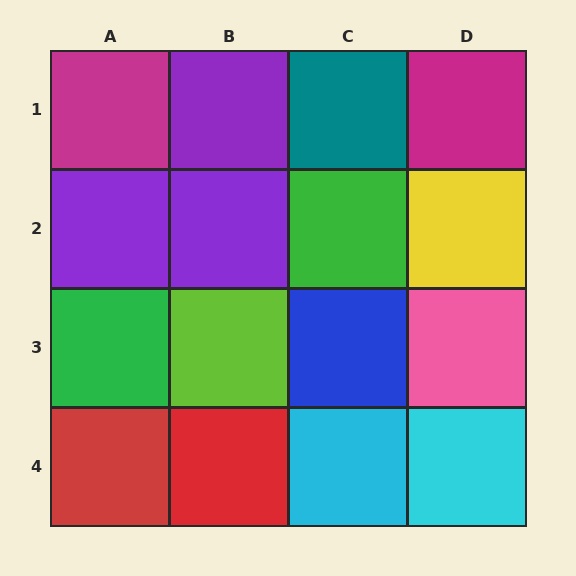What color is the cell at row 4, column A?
Red.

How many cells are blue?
1 cell is blue.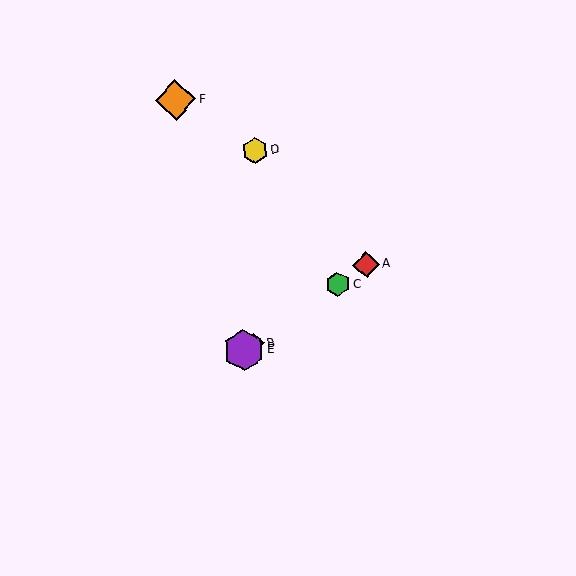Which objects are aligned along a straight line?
Objects A, B, C, E are aligned along a straight line.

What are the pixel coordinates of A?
Object A is at (366, 264).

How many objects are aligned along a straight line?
4 objects (A, B, C, E) are aligned along a straight line.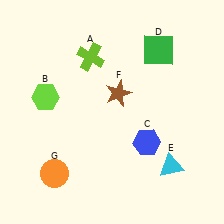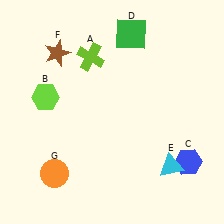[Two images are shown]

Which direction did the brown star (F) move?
The brown star (F) moved left.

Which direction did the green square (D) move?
The green square (D) moved left.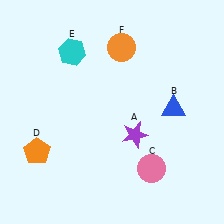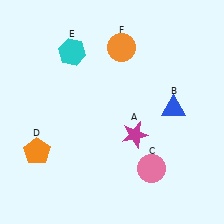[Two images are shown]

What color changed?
The star (A) changed from purple in Image 1 to magenta in Image 2.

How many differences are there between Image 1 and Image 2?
There is 1 difference between the two images.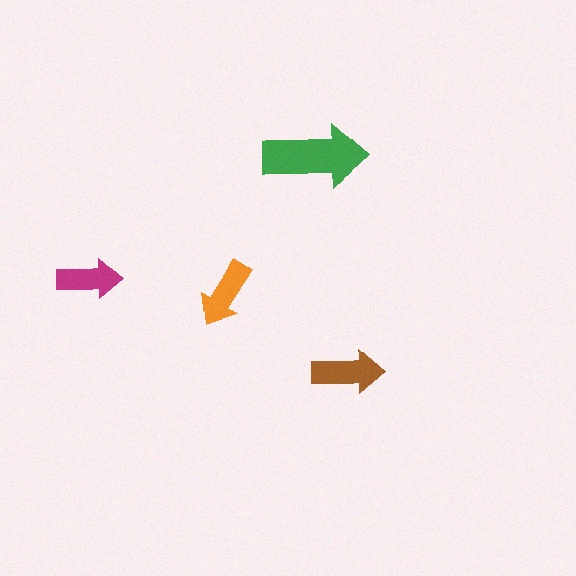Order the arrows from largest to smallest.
the green one, the brown one, the orange one, the magenta one.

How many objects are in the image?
There are 4 objects in the image.